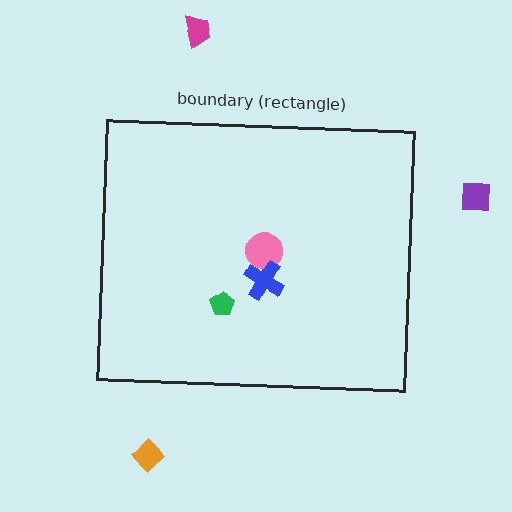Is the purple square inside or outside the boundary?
Outside.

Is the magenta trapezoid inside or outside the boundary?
Outside.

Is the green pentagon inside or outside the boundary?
Inside.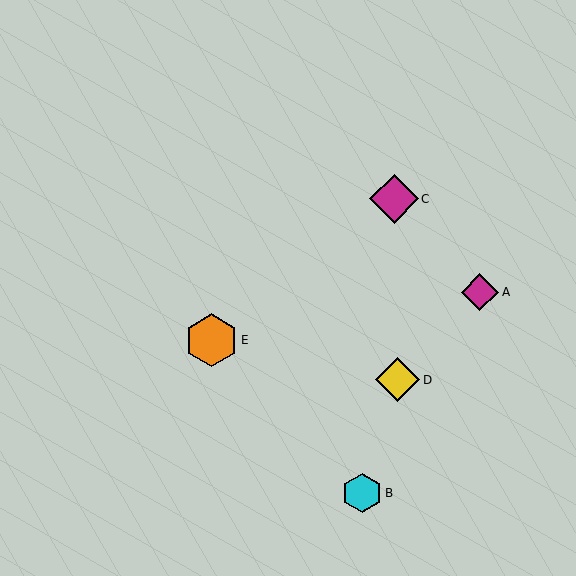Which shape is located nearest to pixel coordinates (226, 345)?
The orange hexagon (labeled E) at (212, 340) is nearest to that location.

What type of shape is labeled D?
Shape D is a yellow diamond.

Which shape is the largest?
The orange hexagon (labeled E) is the largest.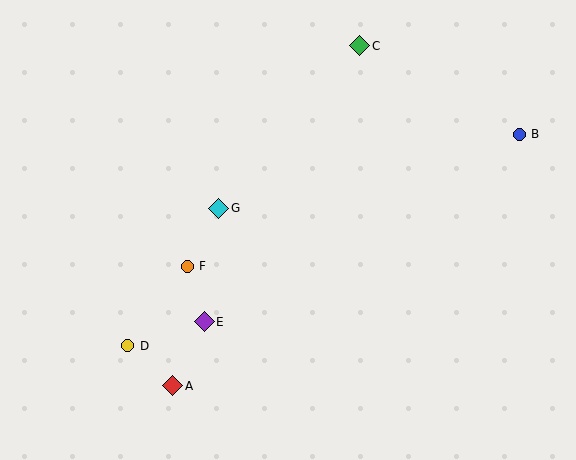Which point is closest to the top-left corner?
Point G is closest to the top-left corner.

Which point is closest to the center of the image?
Point G at (219, 208) is closest to the center.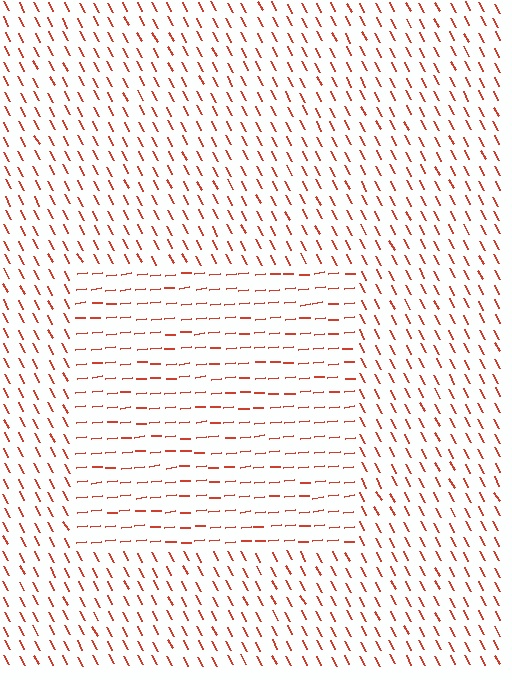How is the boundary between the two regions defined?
The boundary is defined purely by a change in line orientation (approximately 67 degrees difference). All lines are the same color and thickness.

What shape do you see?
I see a rectangle.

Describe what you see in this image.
The image is filled with small red line segments. A rectangle region in the image has lines oriented differently from the surrounding lines, creating a visible texture boundary.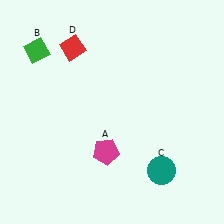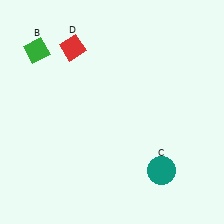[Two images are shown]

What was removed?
The magenta pentagon (A) was removed in Image 2.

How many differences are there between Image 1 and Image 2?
There is 1 difference between the two images.